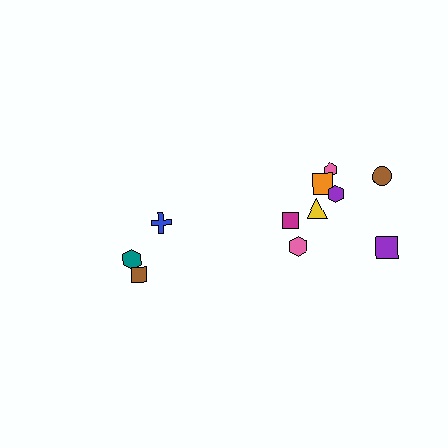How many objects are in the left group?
There are 3 objects.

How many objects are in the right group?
There are 8 objects.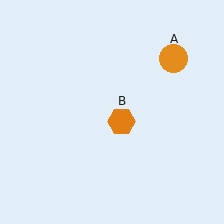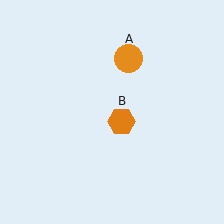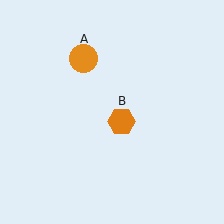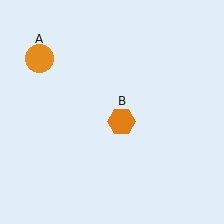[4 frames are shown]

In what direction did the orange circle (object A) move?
The orange circle (object A) moved left.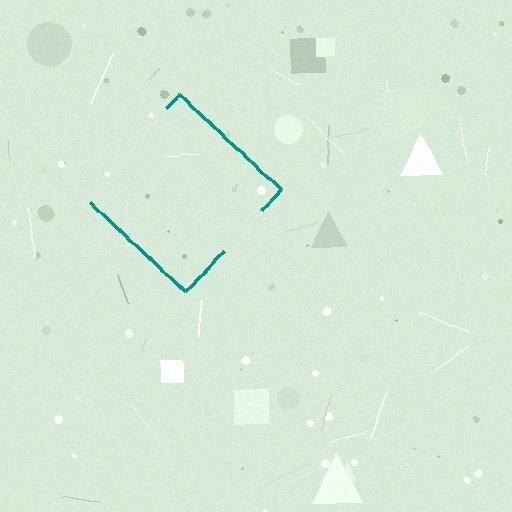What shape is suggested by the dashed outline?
The dashed outline suggests a diamond.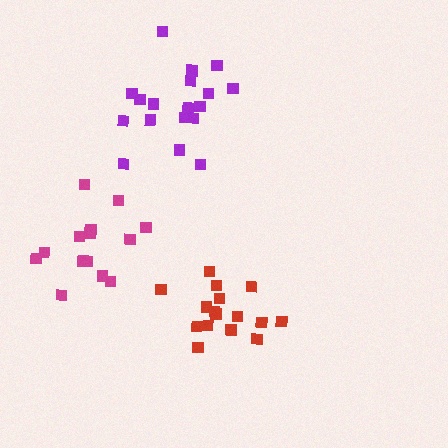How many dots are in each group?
Group 1: 17 dots, Group 2: 19 dots, Group 3: 14 dots (50 total).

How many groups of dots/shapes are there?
There are 3 groups.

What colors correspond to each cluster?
The clusters are colored: red, purple, magenta.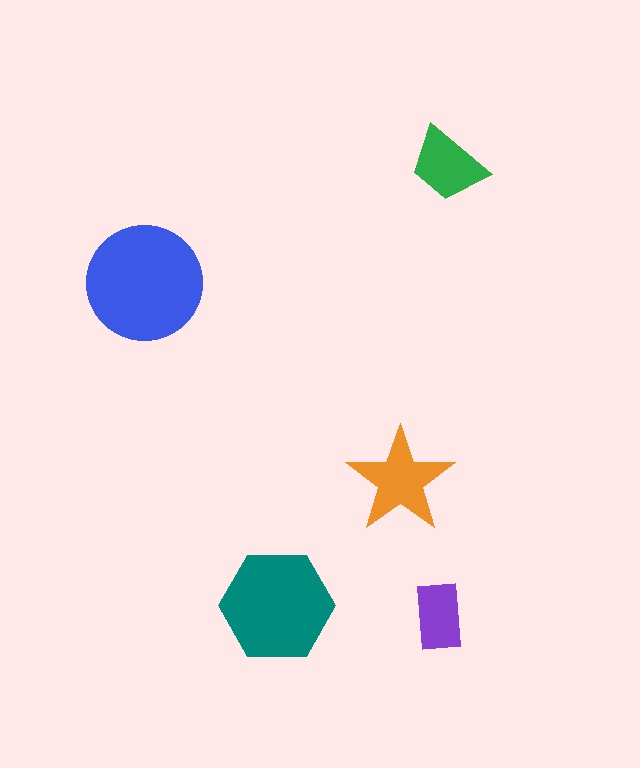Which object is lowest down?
The purple rectangle is bottommost.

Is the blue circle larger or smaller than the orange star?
Larger.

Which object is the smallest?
The purple rectangle.